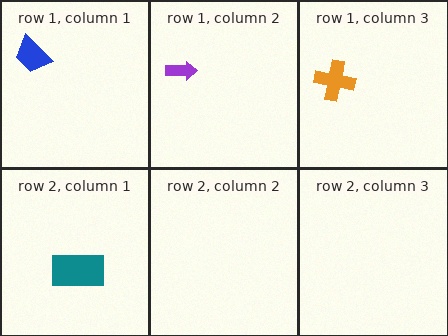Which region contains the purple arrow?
The row 1, column 2 region.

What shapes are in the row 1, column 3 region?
The orange cross.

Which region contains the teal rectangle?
The row 2, column 1 region.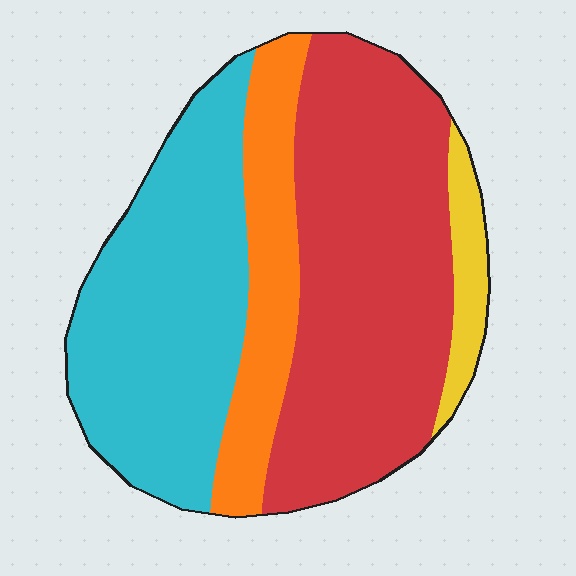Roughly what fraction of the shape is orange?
Orange covers about 15% of the shape.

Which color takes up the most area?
Red, at roughly 45%.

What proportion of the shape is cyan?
Cyan covers 35% of the shape.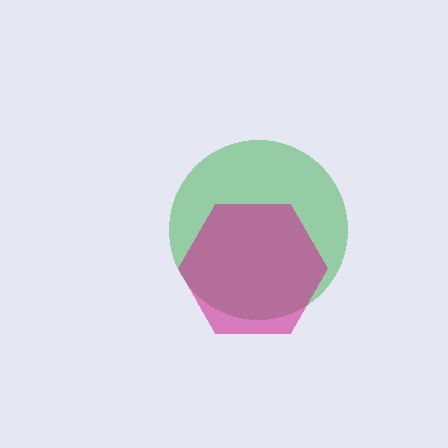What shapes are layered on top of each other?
The layered shapes are: a green circle, a magenta hexagon.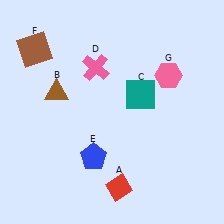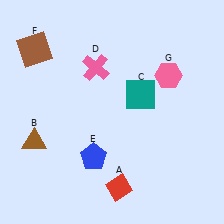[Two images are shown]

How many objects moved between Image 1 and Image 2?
1 object moved between the two images.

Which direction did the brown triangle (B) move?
The brown triangle (B) moved down.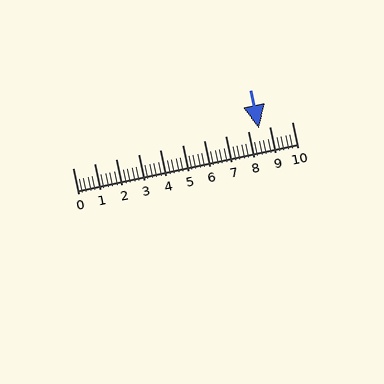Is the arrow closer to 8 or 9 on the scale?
The arrow is closer to 9.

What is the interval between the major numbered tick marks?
The major tick marks are spaced 1 units apart.